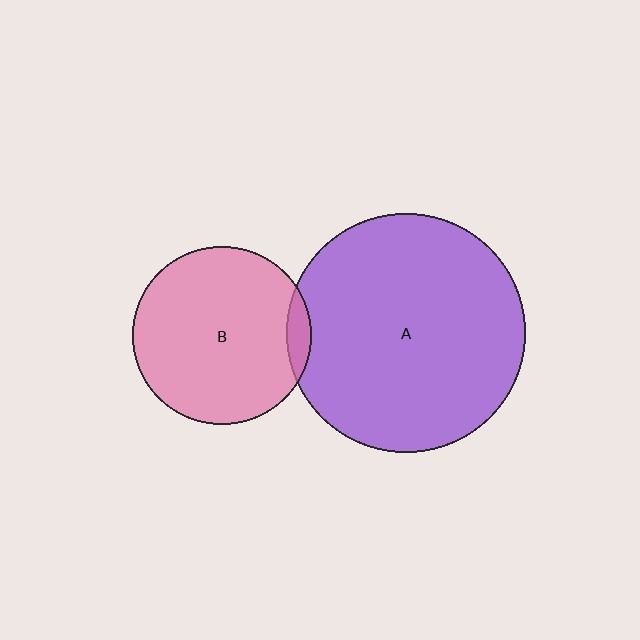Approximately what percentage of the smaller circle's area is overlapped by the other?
Approximately 5%.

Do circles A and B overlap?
Yes.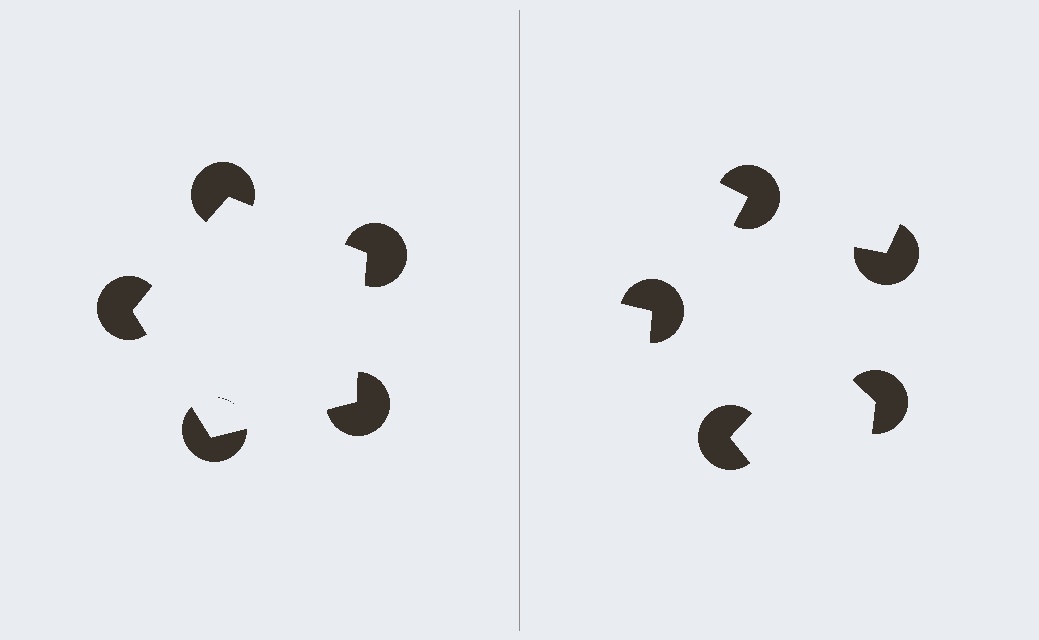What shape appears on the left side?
An illusory pentagon.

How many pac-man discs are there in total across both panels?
10 — 5 on each side.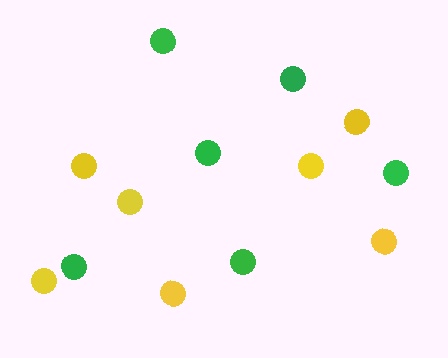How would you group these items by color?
There are 2 groups: one group of green circles (6) and one group of yellow circles (7).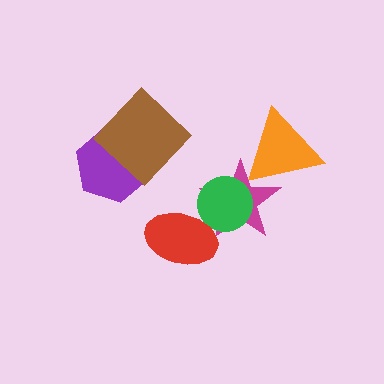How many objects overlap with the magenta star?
3 objects overlap with the magenta star.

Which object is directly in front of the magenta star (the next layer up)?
The green circle is directly in front of the magenta star.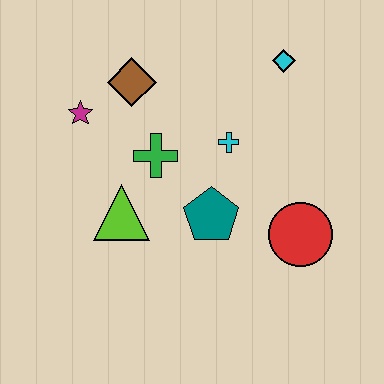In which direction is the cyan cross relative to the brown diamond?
The cyan cross is to the right of the brown diamond.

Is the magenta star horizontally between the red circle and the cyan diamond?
No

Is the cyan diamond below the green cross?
No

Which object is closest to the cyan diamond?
The cyan cross is closest to the cyan diamond.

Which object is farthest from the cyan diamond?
The lime triangle is farthest from the cyan diamond.